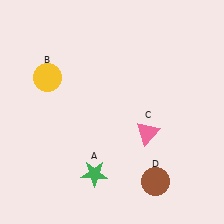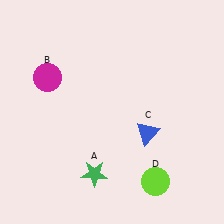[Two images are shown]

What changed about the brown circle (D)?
In Image 1, D is brown. In Image 2, it changed to lime.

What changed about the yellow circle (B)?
In Image 1, B is yellow. In Image 2, it changed to magenta.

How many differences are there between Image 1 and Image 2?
There are 3 differences between the two images.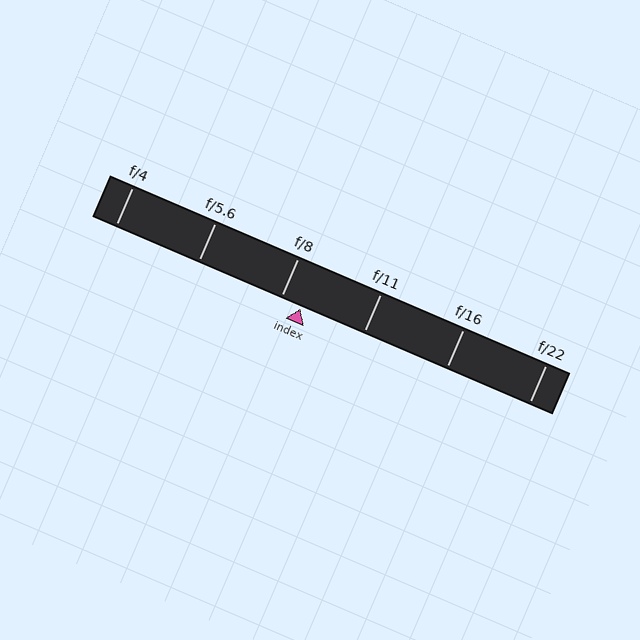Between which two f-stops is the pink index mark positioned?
The index mark is between f/8 and f/11.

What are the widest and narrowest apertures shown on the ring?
The widest aperture shown is f/4 and the narrowest is f/22.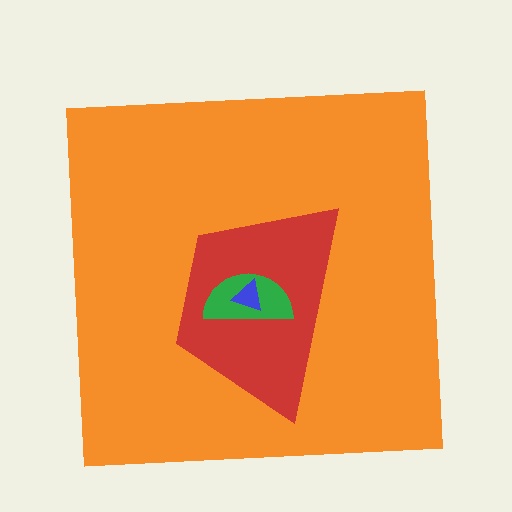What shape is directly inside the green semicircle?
The blue triangle.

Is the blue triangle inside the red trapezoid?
Yes.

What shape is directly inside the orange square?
The red trapezoid.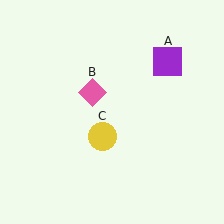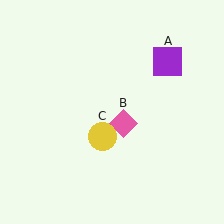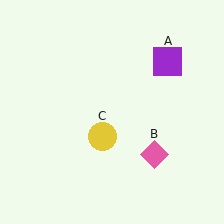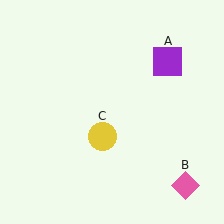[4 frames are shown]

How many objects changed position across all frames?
1 object changed position: pink diamond (object B).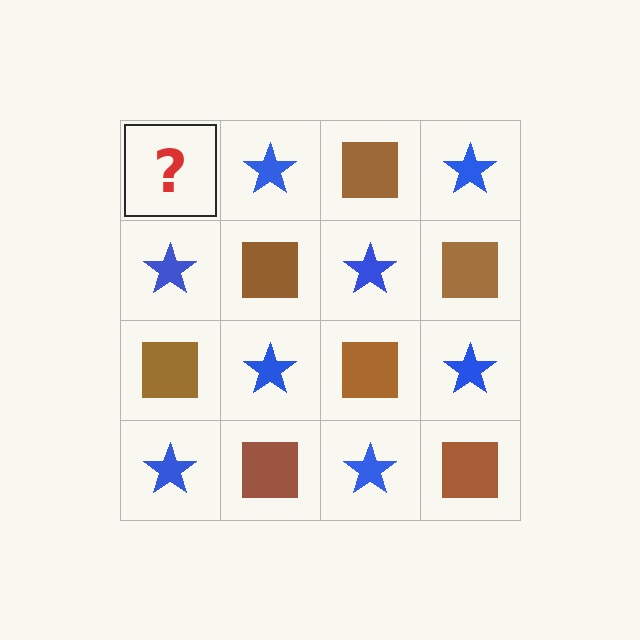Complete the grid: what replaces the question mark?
The question mark should be replaced with a brown square.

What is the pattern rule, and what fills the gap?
The rule is that it alternates brown square and blue star in a checkerboard pattern. The gap should be filled with a brown square.